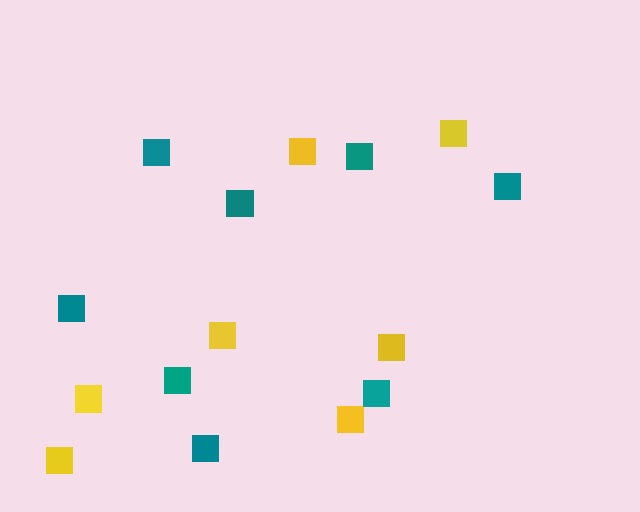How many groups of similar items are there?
There are 2 groups: one group of yellow squares (7) and one group of teal squares (8).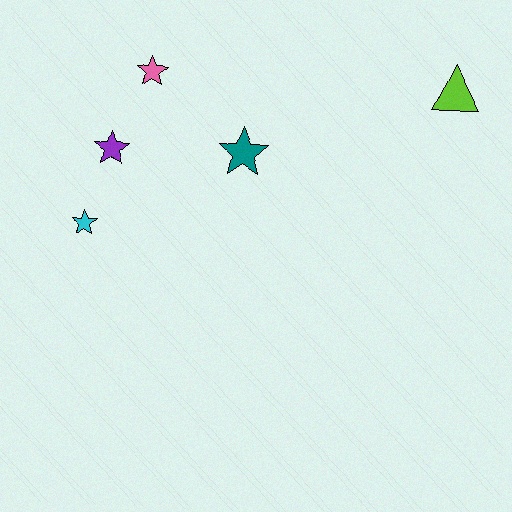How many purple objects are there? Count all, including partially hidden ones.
There is 1 purple object.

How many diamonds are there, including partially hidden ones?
There are no diamonds.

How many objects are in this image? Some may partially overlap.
There are 5 objects.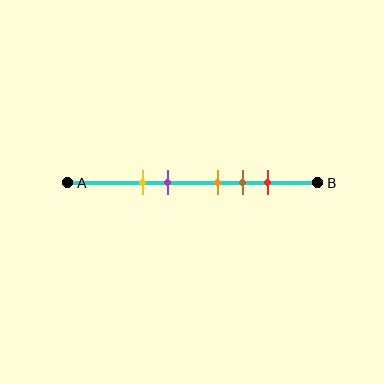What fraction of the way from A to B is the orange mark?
The orange mark is approximately 60% (0.6) of the way from A to B.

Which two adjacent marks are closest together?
The orange and brown marks are the closest adjacent pair.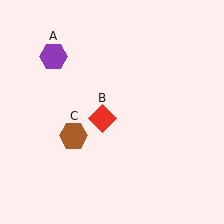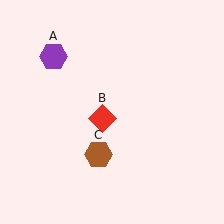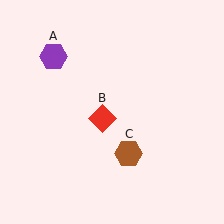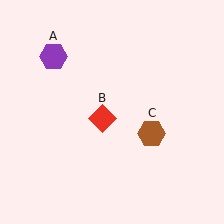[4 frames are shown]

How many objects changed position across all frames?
1 object changed position: brown hexagon (object C).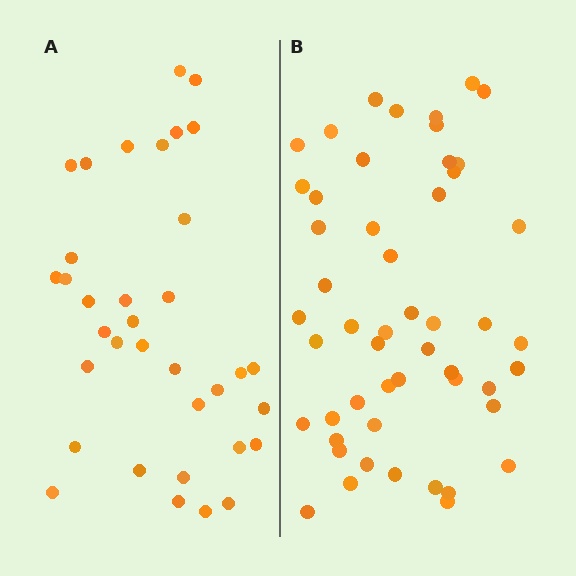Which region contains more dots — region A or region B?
Region B (the right region) has more dots.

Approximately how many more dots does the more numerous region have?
Region B has approximately 15 more dots than region A.